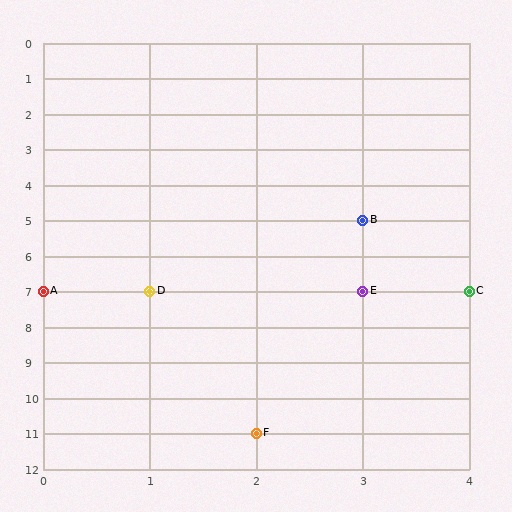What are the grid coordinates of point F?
Point F is at grid coordinates (2, 11).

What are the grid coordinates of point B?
Point B is at grid coordinates (3, 5).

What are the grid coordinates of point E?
Point E is at grid coordinates (3, 7).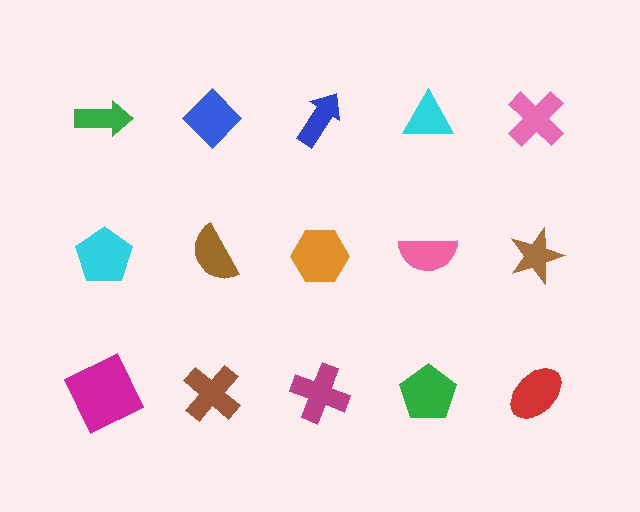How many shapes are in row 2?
5 shapes.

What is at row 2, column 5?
A brown star.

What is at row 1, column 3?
A blue arrow.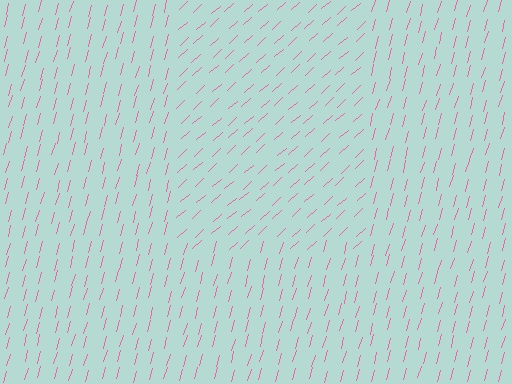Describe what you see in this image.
The image is filled with small pink line segments. A rectangle region in the image has lines oriented differently from the surrounding lines, creating a visible texture boundary.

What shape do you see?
I see a rectangle.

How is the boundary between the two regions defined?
The boundary is defined purely by a change in line orientation (approximately 32 degrees difference). All lines are the same color and thickness.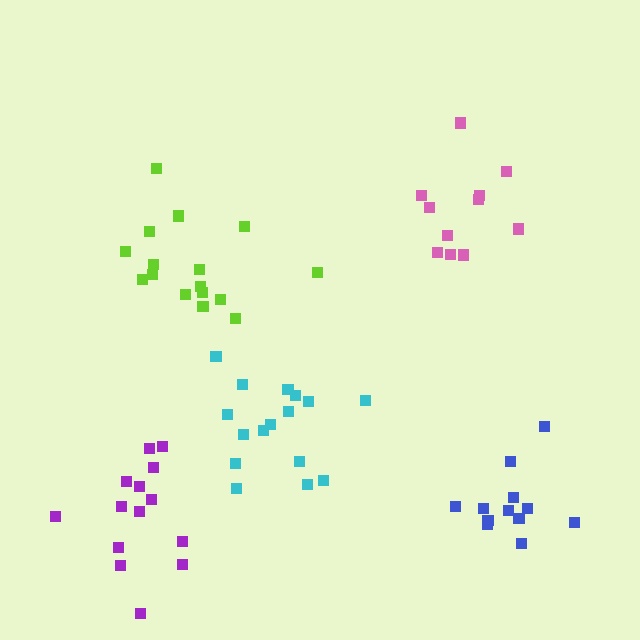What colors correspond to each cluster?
The clusters are colored: pink, blue, cyan, purple, lime.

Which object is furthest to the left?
The purple cluster is leftmost.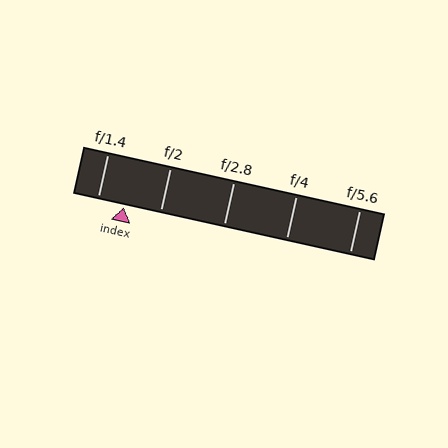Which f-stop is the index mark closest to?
The index mark is closest to f/1.4.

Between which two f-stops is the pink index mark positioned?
The index mark is between f/1.4 and f/2.